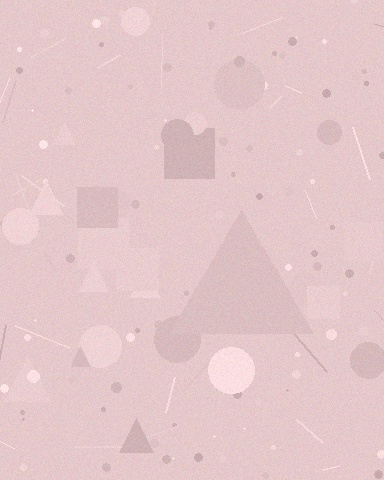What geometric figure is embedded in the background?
A triangle is embedded in the background.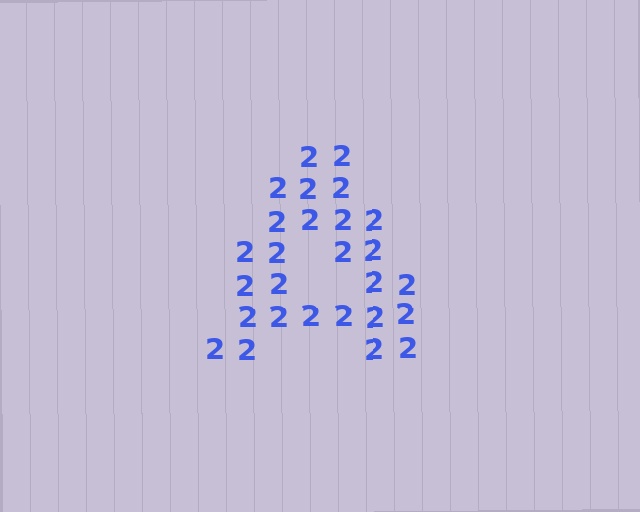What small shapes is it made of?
It is made of small digit 2's.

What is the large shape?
The large shape is the letter A.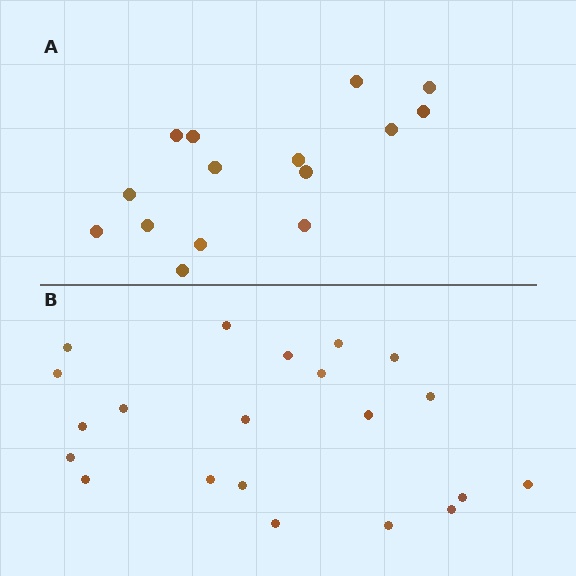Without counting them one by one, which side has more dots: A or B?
Region B (the bottom region) has more dots.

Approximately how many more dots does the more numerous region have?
Region B has about 6 more dots than region A.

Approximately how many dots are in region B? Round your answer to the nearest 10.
About 20 dots. (The exact count is 21, which rounds to 20.)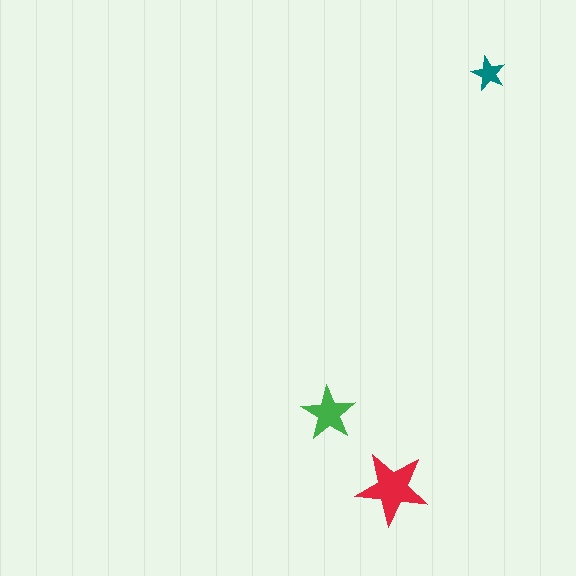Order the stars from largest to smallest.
the red one, the green one, the teal one.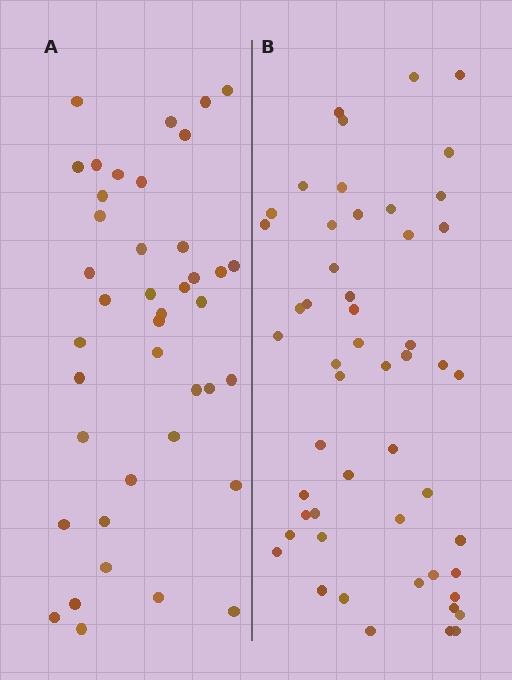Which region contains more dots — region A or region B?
Region B (the right region) has more dots.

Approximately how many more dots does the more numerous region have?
Region B has roughly 12 or so more dots than region A.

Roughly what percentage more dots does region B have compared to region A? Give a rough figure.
About 25% more.